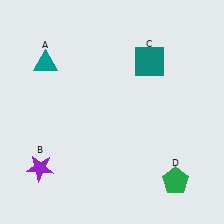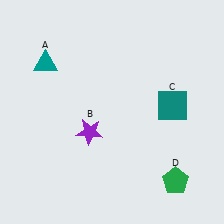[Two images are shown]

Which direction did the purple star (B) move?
The purple star (B) moved right.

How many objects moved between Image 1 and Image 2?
2 objects moved between the two images.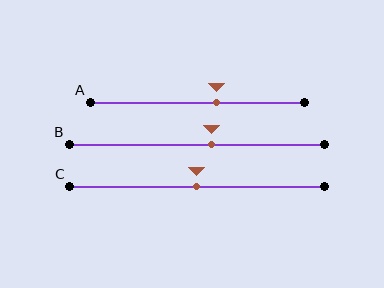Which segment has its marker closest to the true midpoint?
Segment C has its marker closest to the true midpoint.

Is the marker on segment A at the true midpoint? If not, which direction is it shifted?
No, the marker on segment A is shifted to the right by about 9% of the segment length.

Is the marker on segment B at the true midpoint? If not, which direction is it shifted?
No, the marker on segment B is shifted to the right by about 6% of the segment length.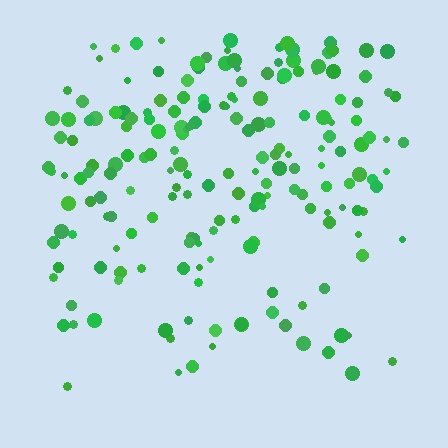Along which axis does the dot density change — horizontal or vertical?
Vertical.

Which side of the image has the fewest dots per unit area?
The bottom.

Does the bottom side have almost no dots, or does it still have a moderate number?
Still a moderate number, just noticeably fewer than the top.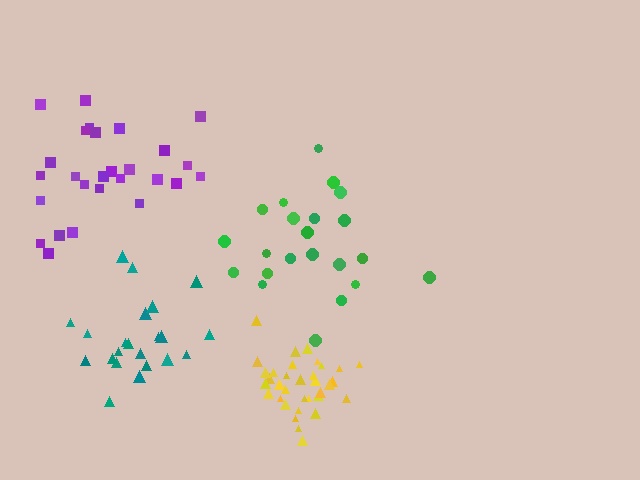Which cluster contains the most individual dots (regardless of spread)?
Yellow (34).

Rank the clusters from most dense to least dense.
yellow, teal, purple, green.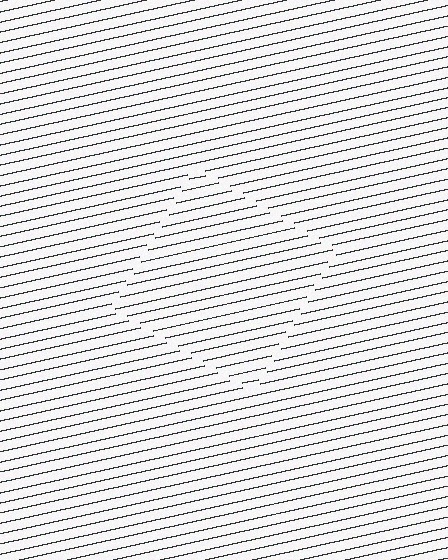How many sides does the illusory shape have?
4 sides — the line-ends trace a square.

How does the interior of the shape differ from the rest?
The interior of the shape contains the same grating, shifted by half a period — the contour is defined by the phase discontinuity where line-ends from the inner and outer gratings abut.